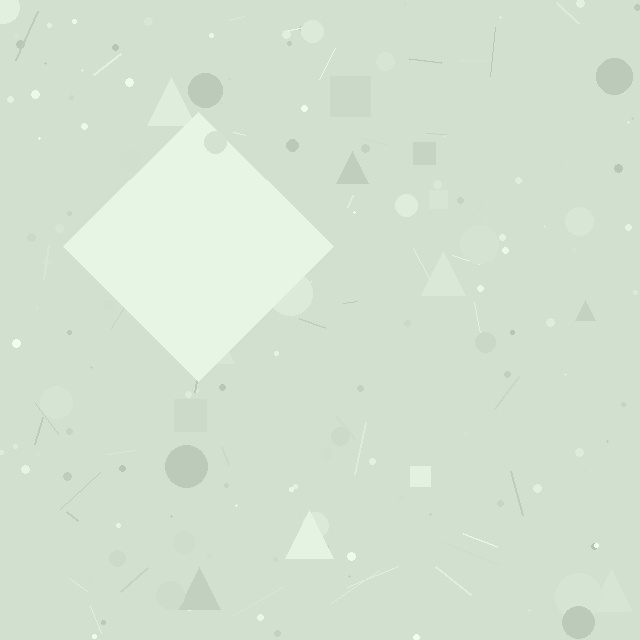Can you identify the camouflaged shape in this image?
The camouflaged shape is a diamond.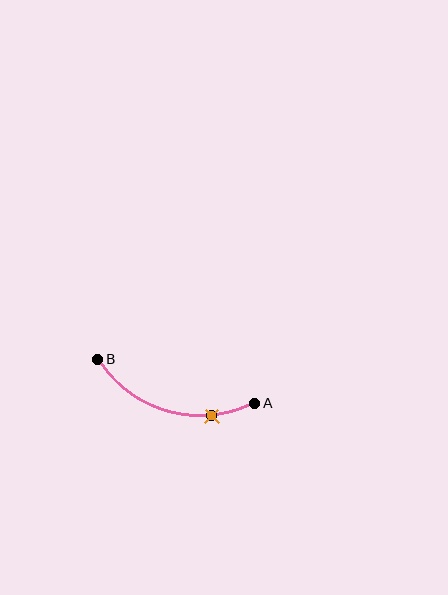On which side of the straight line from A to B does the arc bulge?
The arc bulges below the straight line connecting A and B.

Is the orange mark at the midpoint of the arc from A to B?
No. The orange mark lies on the arc but is closer to endpoint A. The arc midpoint would be at the point on the curve equidistant along the arc from both A and B.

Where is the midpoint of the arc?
The arc midpoint is the point on the curve farthest from the straight line joining A and B. It sits below that line.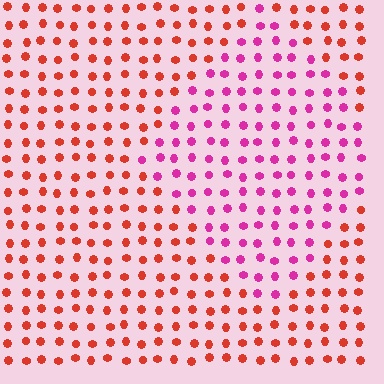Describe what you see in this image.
The image is filled with small red elements in a uniform arrangement. A diamond-shaped region is visible where the elements are tinted to a slightly different hue, forming a subtle color boundary.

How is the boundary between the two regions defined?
The boundary is defined purely by a slight shift in hue (about 47 degrees). Spacing, size, and orientation are identical on both sides.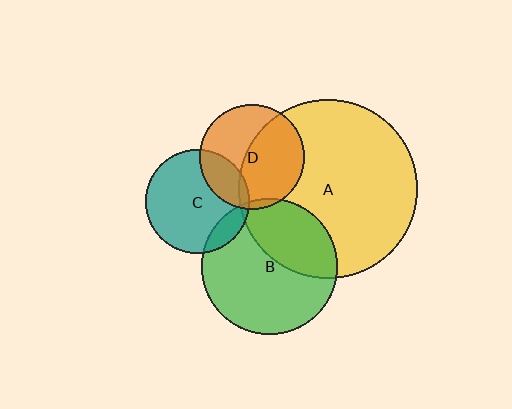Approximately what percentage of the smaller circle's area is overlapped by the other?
Approximately 20%.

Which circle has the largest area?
Circle A (yellow).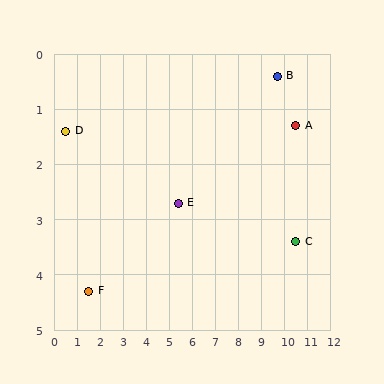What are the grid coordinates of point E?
Point E is at approximately (5.4, 2.7).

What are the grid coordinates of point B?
Point B is at approximately (9.7, 0.4).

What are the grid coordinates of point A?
Point A is at approximately (10.5, 1.3).